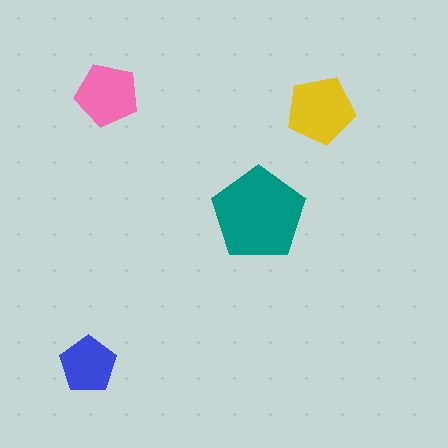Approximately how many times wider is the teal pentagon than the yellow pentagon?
About 1.5 times wider.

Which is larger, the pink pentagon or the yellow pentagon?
The yellow one.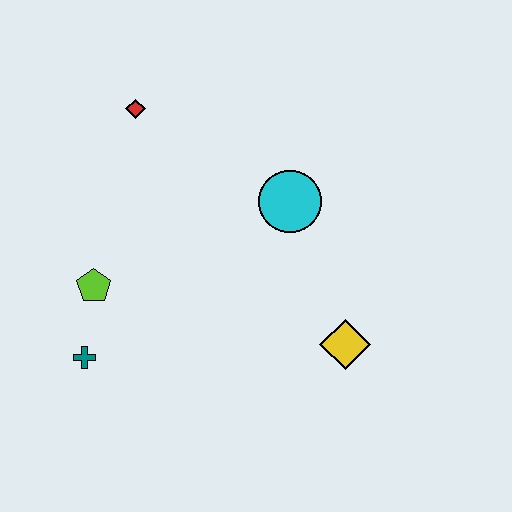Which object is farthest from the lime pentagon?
The yellow diamond is farthest from the lime pentagon.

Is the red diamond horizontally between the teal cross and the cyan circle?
Yes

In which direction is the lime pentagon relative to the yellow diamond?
The lime pentagon is to the left of the yellow diamond.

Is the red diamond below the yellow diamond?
No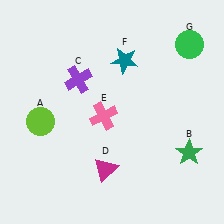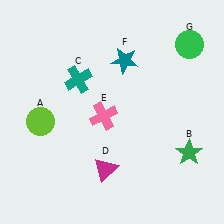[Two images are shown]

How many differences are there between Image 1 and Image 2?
There is 1 difference between the two images.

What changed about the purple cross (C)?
In Image 1, C is purple. In Image 2, it changed to teal.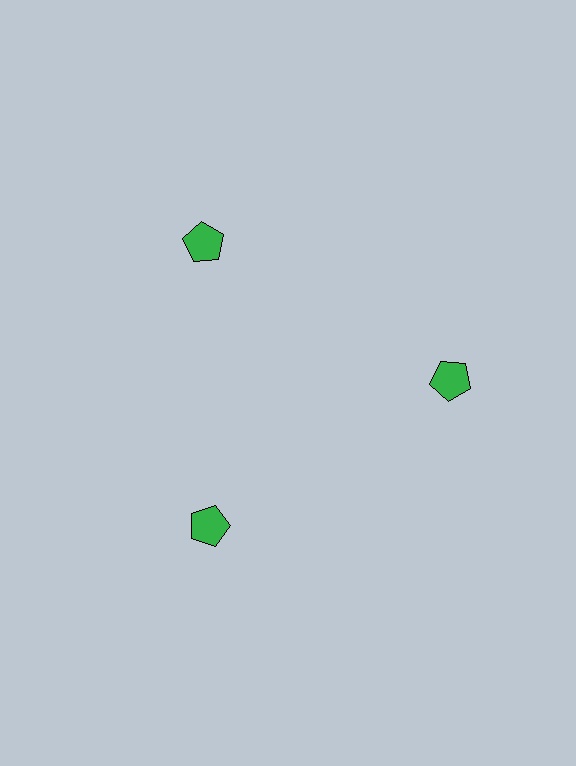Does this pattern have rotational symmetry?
Yes, this pattern has 3-fold rotational symmetry. It looks the same after rotating 120 degrees around the center.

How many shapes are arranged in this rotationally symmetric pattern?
There are 3 shapes, arranged in 3 groups of 1.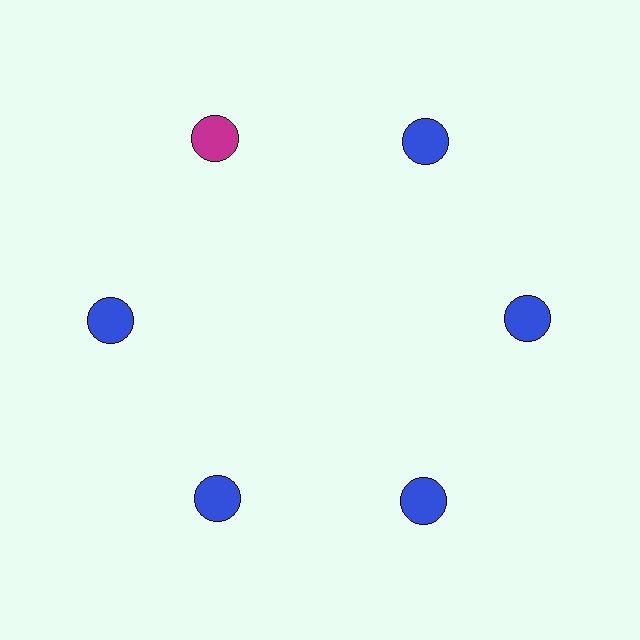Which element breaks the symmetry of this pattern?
The magenta circle at roughly the 11 o'clock position breaks the symmetry. All other shapes are blue circles.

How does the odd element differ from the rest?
It has a different color: magenta instead of blue.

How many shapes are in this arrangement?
There are 6 shapes arranged in a ring pattern.